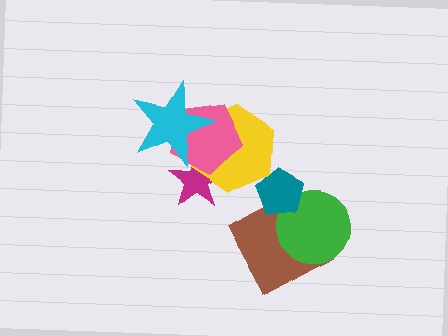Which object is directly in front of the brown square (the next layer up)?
The green circle is directly in front of the brown square.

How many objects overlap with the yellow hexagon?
3 objects overlap with the yellow hexagon.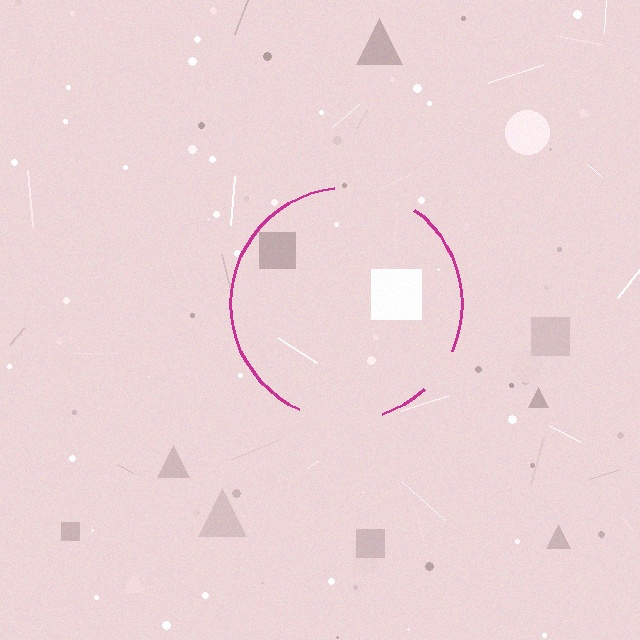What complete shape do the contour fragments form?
The contour fragments form a circle.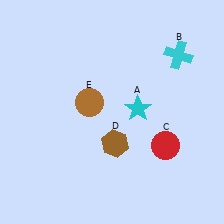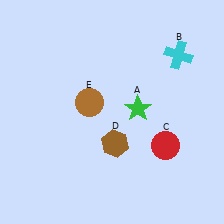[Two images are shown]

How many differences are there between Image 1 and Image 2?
There is 1 difference between the two images.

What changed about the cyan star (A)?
In Image 1, A is cyan. In Image 2, it changed to green.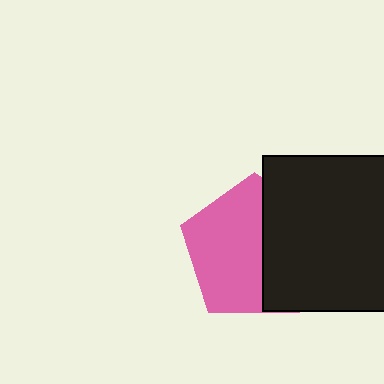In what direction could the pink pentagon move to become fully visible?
The pink pentagon could move left. That would shift it out from behind the black square entirely.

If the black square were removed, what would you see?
You would see the complete pink pentagon.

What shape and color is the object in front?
The object in front is a black square.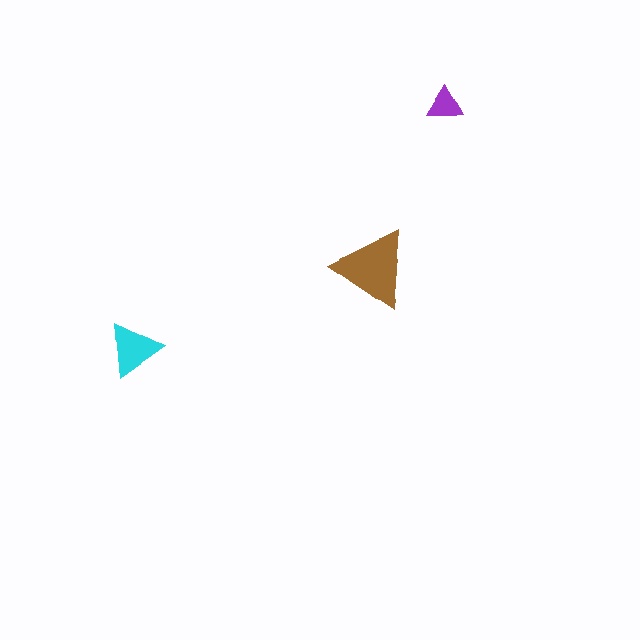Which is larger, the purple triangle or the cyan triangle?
The cyan one.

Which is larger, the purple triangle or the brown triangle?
The brown one.